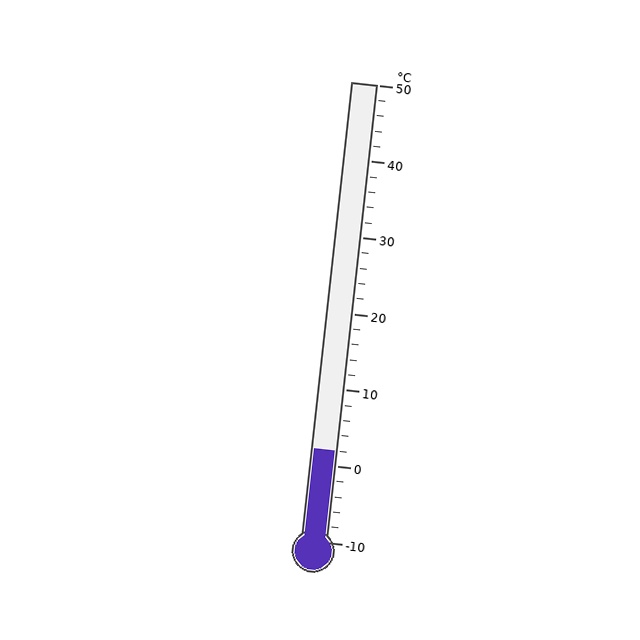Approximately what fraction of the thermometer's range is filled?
The thermometer is filled to approximately 20% of its range.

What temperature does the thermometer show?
The thermometer shows approximately 2°C.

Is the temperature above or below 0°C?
The temperature is above 0°C.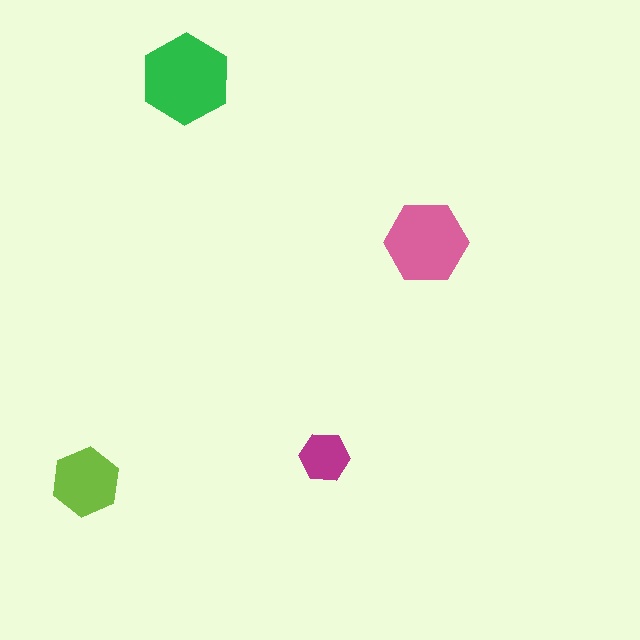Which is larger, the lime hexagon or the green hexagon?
The green one.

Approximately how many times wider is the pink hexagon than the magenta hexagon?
About 1.5 times wider.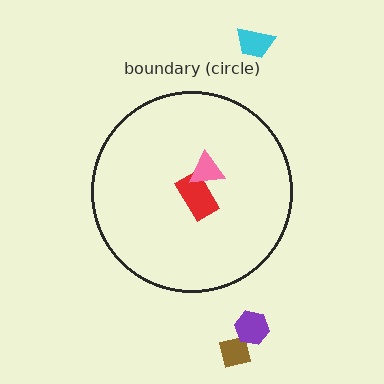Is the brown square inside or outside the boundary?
Outside.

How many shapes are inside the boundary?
2 inside, 3 outside.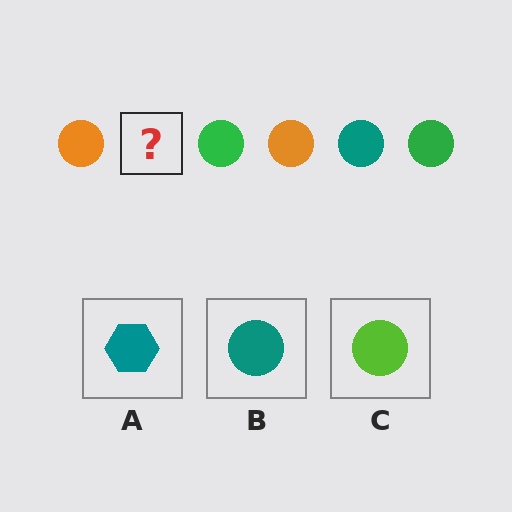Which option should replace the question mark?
Option B.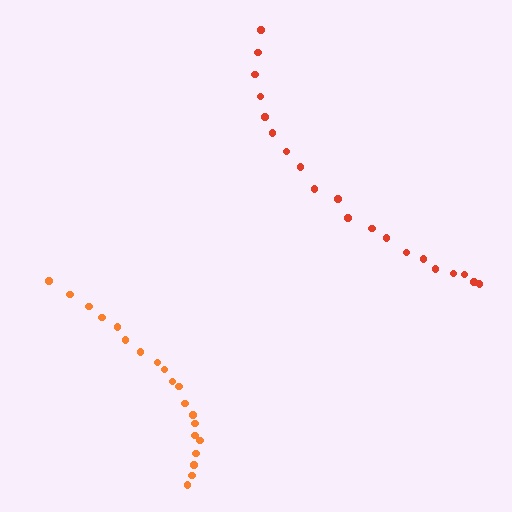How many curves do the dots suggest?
There are 2 distinct paths.